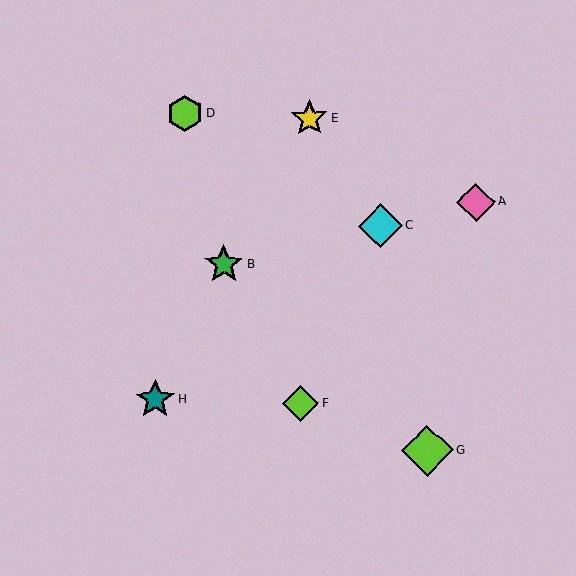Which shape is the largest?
The lime diamond (labeled G) is the largest.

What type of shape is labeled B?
Shape B is a green star.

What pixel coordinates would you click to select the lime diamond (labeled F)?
Click at (301, 403) to select the lime diamond F.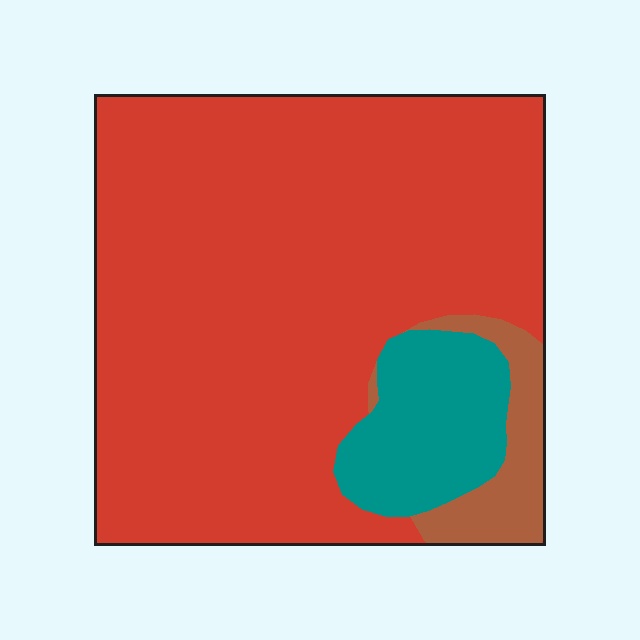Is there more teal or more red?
Red.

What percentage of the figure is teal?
Teal takes up less than a quarter of the figure.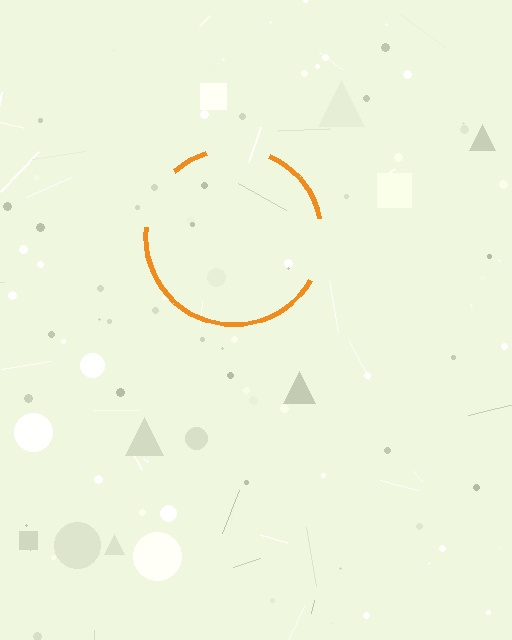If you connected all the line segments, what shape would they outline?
They would outline a circle.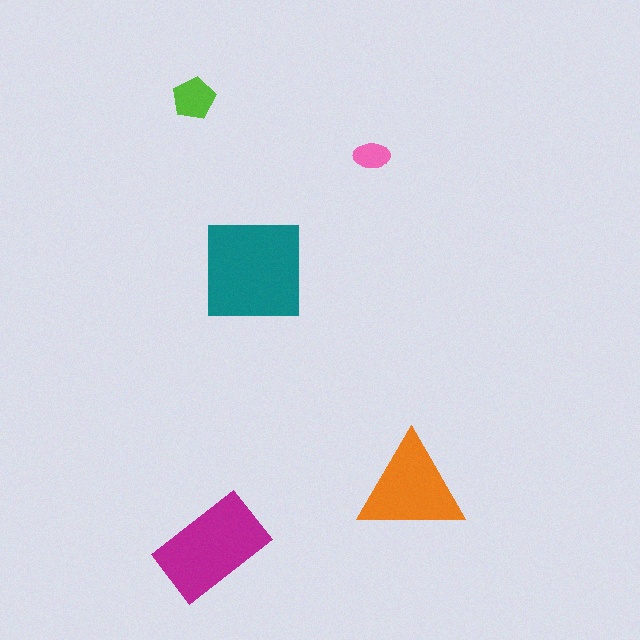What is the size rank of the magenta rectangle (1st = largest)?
2nd.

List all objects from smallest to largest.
The pink ellipse, the lime pentagon, the orange triangle, the magenta rectangle, the teal square.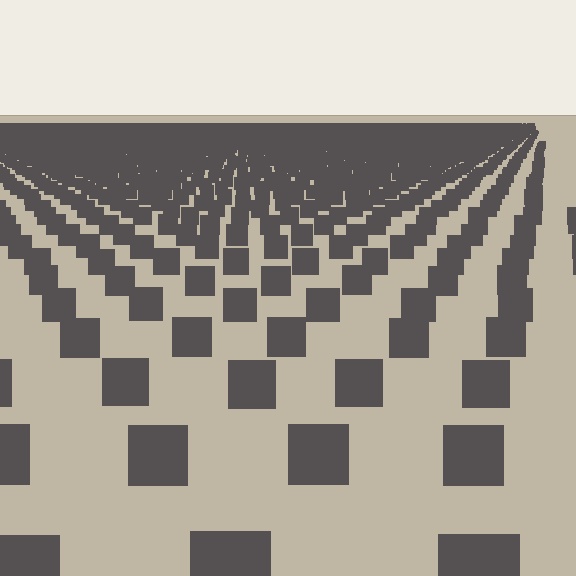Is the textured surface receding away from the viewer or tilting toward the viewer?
The surface is receding away from the viewer. Texture elements get smaller and denser toward the top.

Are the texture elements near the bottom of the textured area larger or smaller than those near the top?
Larger. Near the bottom, elements are closer to the viewer and appear at a bigger on-screen size.